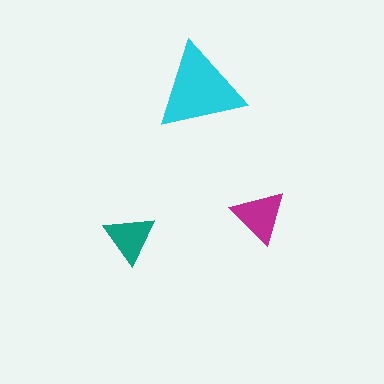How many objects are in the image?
There are 3 objects in the image.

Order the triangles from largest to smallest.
the cyan one, the magenta one, the teal one.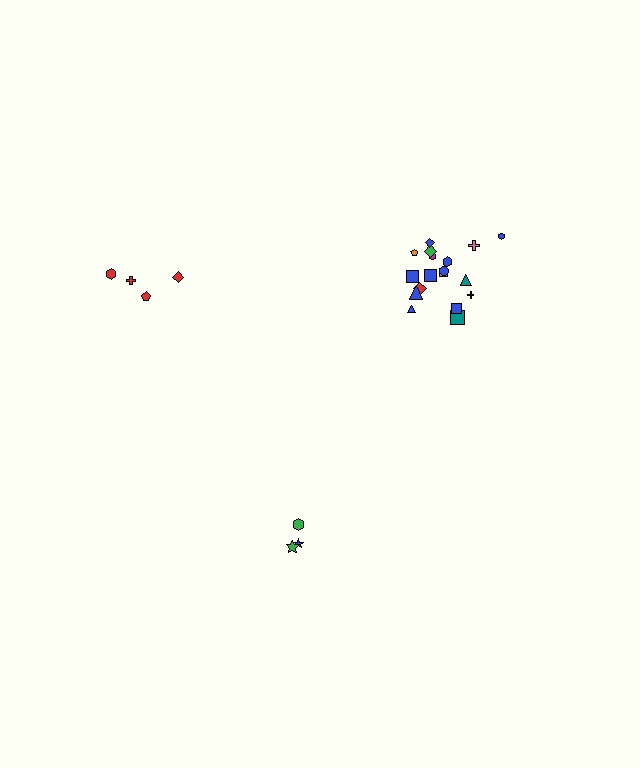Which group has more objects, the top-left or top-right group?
The top-right group.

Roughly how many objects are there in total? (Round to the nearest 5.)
Roughly 25 objects in total.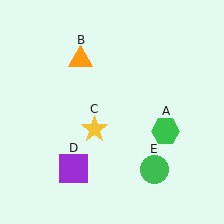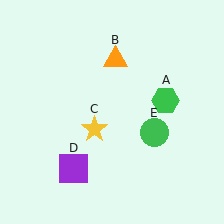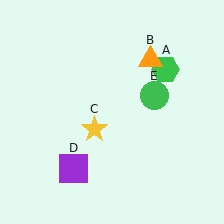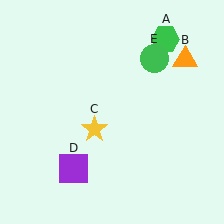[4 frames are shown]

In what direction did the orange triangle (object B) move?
The orange triangle (object B) moved right.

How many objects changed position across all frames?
3 objects changed position: green hexagon (object A), orange triangle (object B), green circle (object E).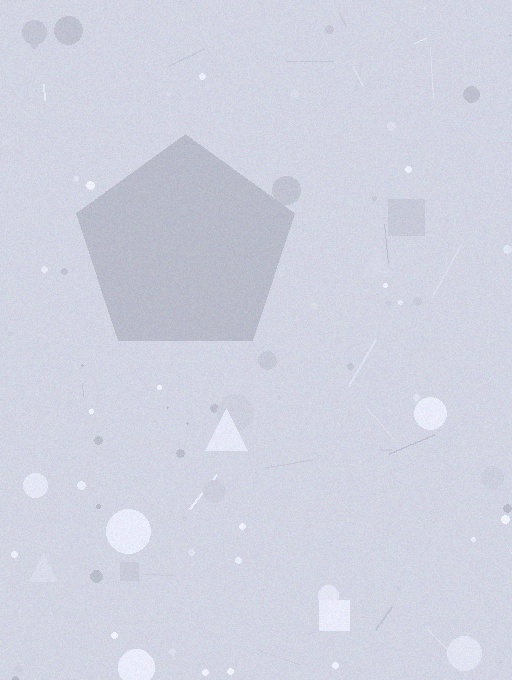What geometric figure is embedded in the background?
A pentagon is embedded in the background.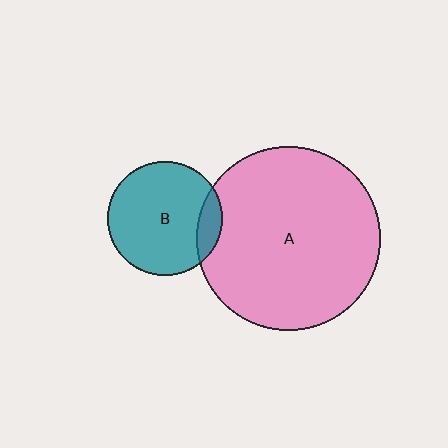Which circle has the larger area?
Circle A (pink).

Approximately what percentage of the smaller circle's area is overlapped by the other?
Approximately 10%.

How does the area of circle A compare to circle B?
Approximately 2.6 times.